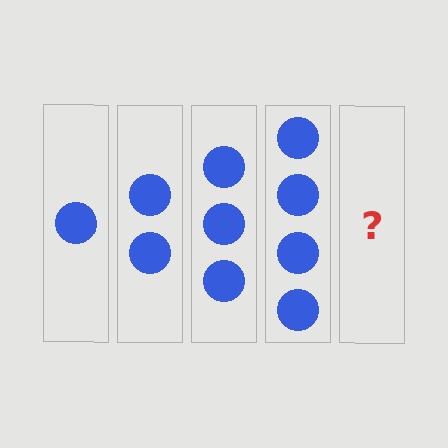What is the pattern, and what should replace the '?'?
The pattern is that each step adds one more circle. The '?' should be 5 circles.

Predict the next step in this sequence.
The next step is 5 circles.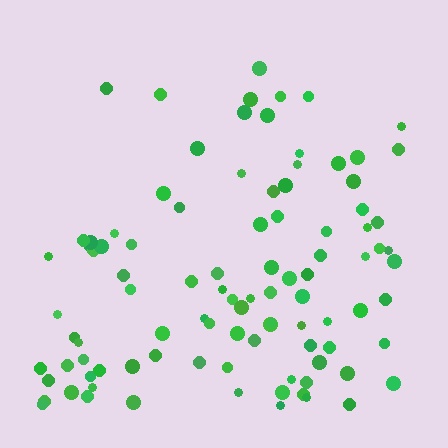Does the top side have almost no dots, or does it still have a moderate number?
Still a moderate number, just noticeably fewer than the bottom.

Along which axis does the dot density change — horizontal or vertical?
Vertical.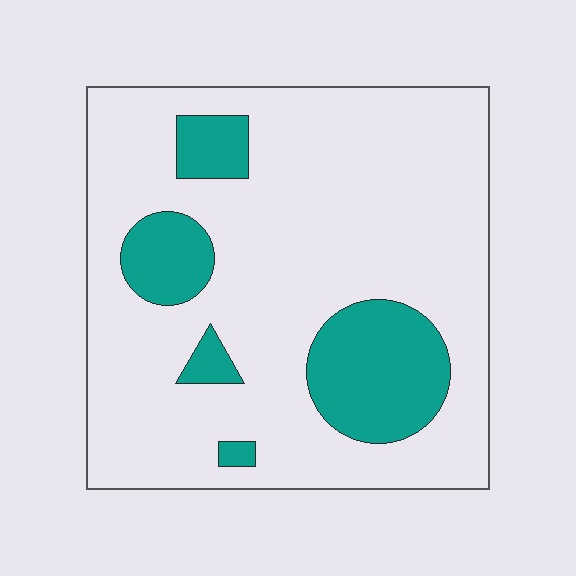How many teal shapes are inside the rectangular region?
5.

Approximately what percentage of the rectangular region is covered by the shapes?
Approximately 20%.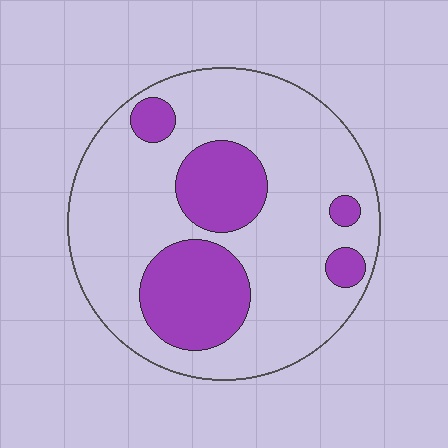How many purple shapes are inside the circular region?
5.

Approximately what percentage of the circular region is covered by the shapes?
Approximately 25%.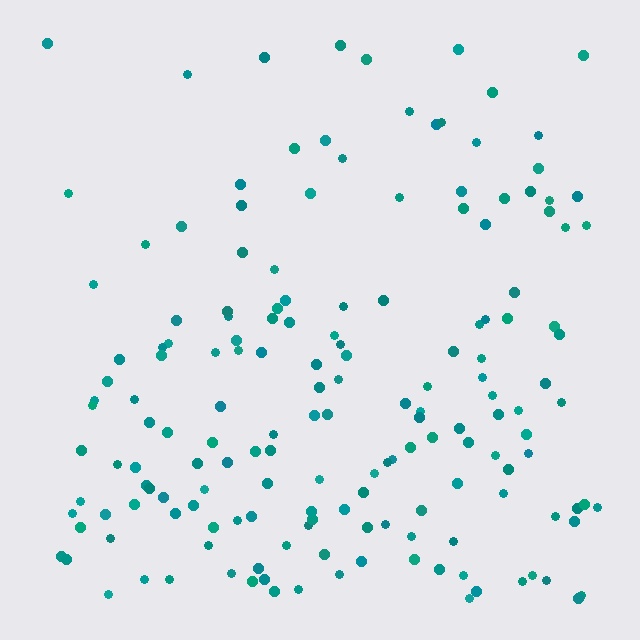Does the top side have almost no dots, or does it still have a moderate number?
Still a moderate number, just noticeably fewer than the bottom.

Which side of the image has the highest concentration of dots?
The bottom.